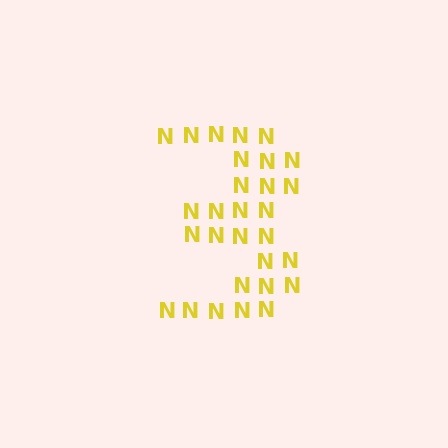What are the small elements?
The small elements are letter N's.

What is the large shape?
The large shape is the digit 3.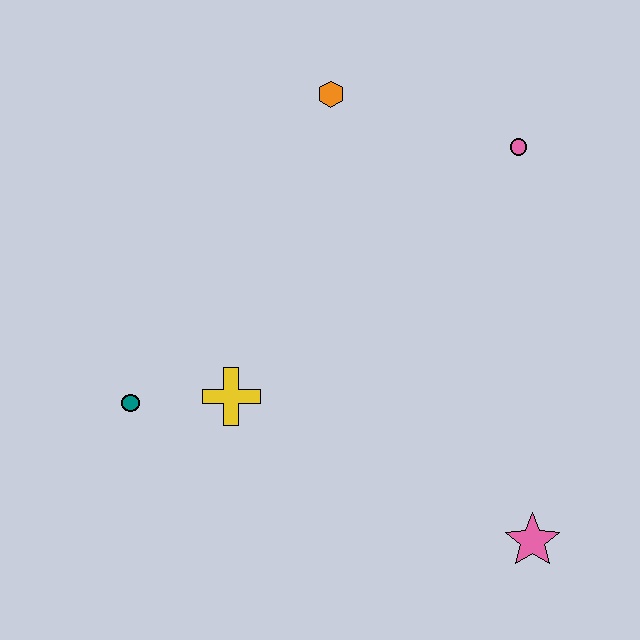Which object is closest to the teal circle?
The yellow cross is closest to the teal circle.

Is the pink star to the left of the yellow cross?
No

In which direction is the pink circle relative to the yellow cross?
The pink circle is to the right of the yellow cross.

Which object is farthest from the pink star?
The orange hexagon is farthest from the pink star.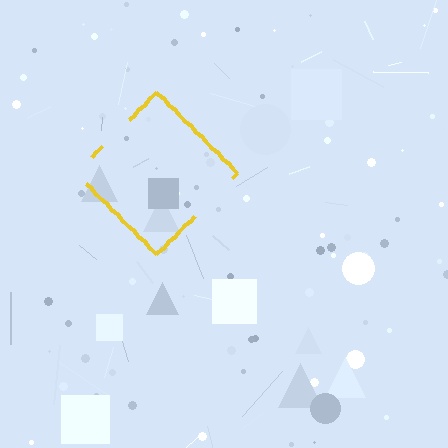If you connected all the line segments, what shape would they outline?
They would outline a diamond.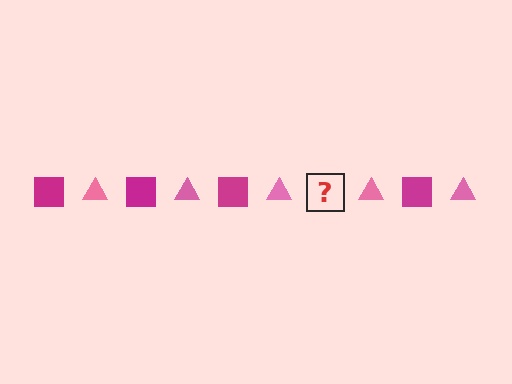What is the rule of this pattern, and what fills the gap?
The rule is that the pattern alternates between magenta square and pink triangle. The gap should be filled with a magenta square.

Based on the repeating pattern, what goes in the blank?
The blank should be a magenta square.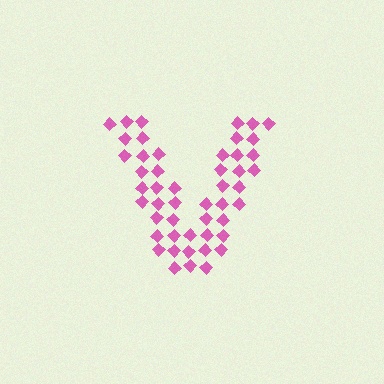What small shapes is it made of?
It is made of small diamonds.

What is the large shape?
The large shape is the letter V.